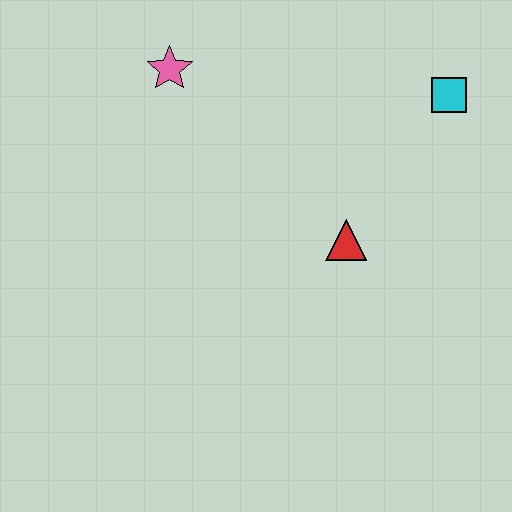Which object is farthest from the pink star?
The cyan square is farthest from the pink star.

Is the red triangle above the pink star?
No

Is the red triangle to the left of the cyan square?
Yes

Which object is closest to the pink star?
The red triangle is closest to the pink star.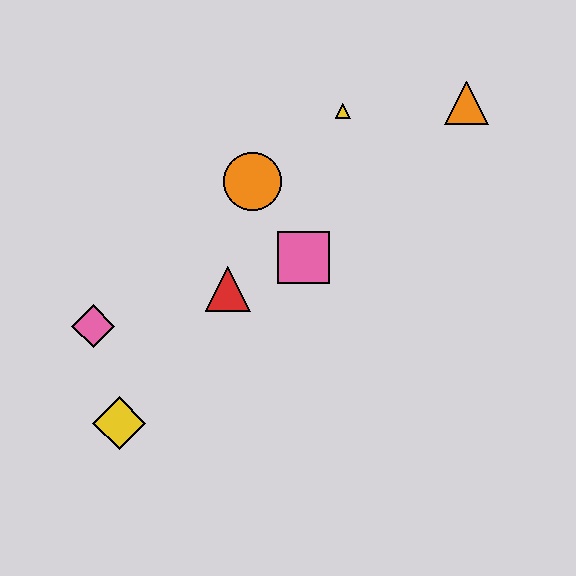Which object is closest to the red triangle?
The pink square is closest to the red triangle.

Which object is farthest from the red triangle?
The orange triangle is farthest from the red triangle.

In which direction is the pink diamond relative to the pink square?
The pink diamond is to the left of the pink square.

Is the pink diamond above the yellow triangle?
No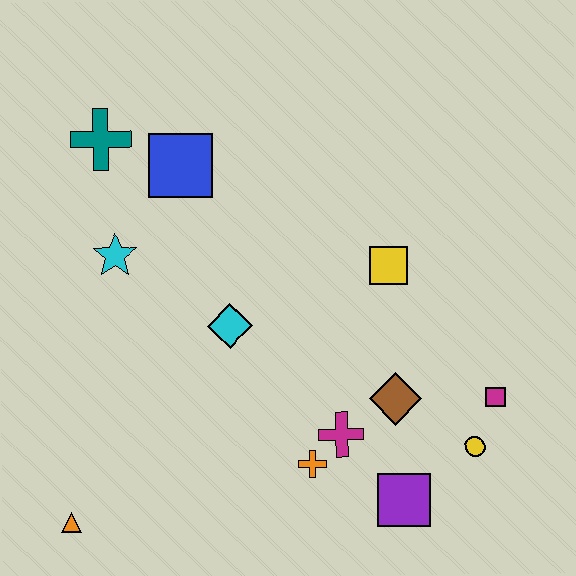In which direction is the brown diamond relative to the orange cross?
The brown diamond is to the right of the orange cross.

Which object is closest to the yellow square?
The brown diamond is closest to the yellow square.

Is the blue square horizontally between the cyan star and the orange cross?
Yes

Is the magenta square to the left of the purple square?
No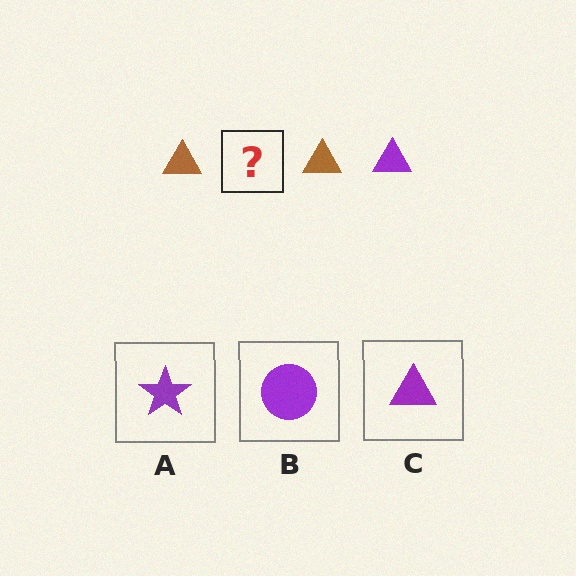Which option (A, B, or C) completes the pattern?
C.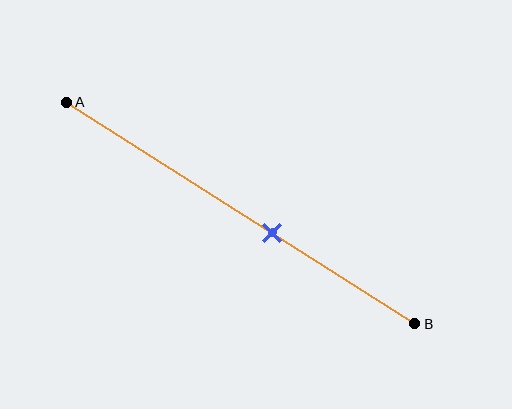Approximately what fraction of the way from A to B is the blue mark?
The blue mark is approximately 60% of the way from A to B.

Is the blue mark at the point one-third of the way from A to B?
No, the mark is at about 60% from A, not at the 33% one-third point.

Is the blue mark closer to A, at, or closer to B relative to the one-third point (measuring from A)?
The blue mark is closer to point B than the one-third point of segment AB.